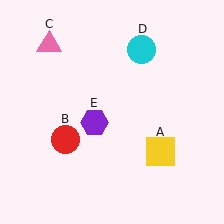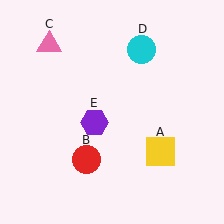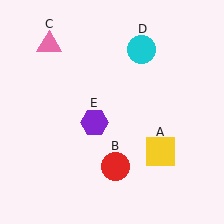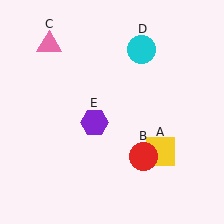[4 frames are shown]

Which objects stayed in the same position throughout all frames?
Yellow square (object A) and pink triangle (object C) and cyan circle (object D) and purple hexagon (object E) remained stationary.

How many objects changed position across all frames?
1 object changed position: red circle (object B).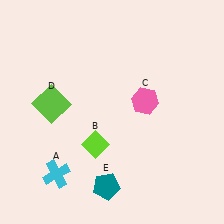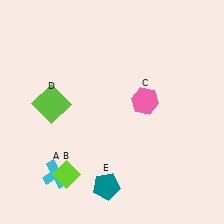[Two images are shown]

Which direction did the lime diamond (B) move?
The lime diamond (B) moved down.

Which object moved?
The lime diamond (B) moved down.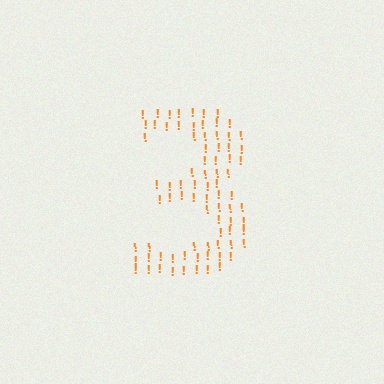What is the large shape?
The large shape is the digit 3.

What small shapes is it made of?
It is made of small exclamation marks.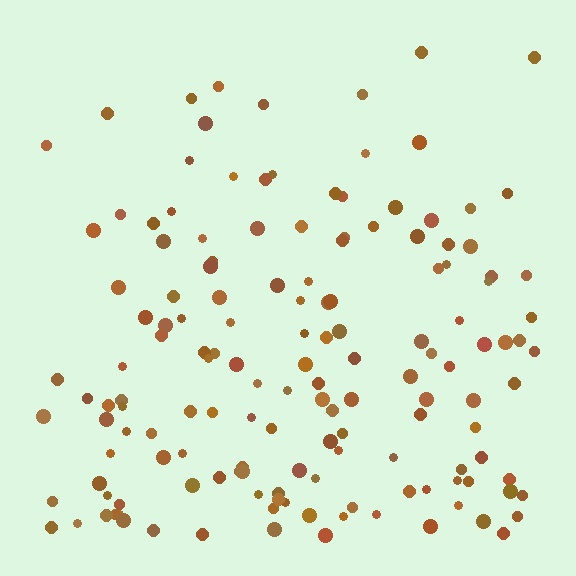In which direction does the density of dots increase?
From top to bottom, with the bottom side densest.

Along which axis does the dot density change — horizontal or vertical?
Vertical.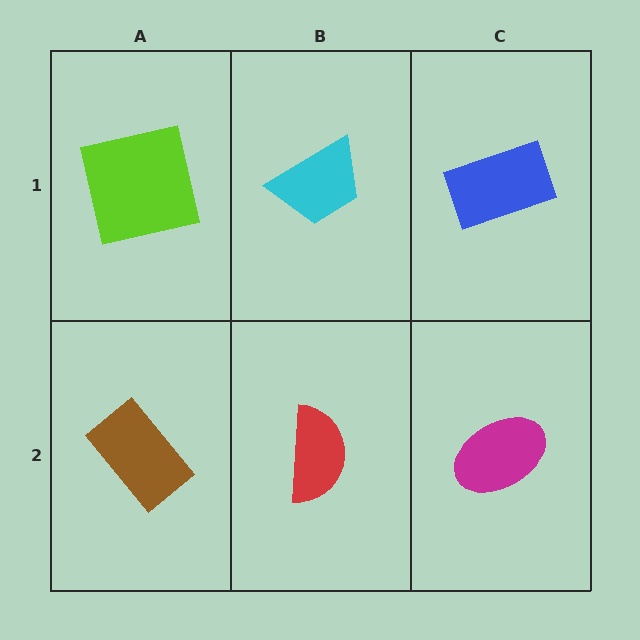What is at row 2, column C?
A magenta ellipse.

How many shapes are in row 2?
3 shapes.